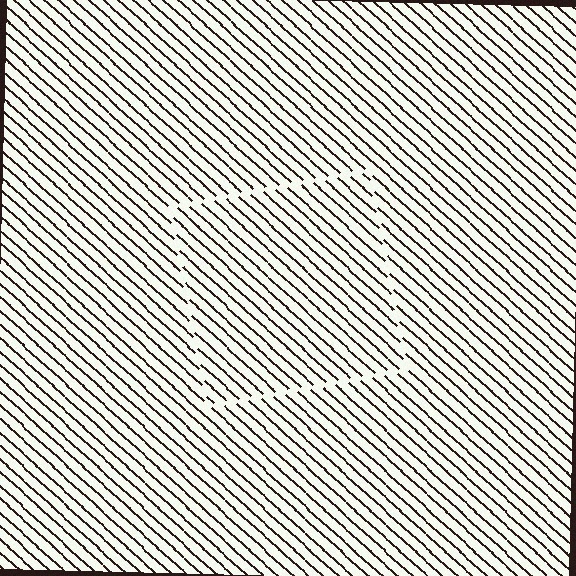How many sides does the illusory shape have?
4 sides — the line-ends trace a square.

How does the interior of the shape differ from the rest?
The interior of the shape contains the same grating, shifted by half a period — the contour is defined by the phase discontinuity where line-ends from the inner and outer gratings abut.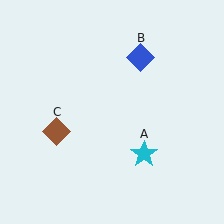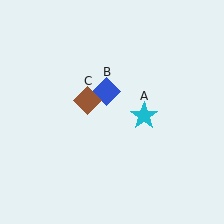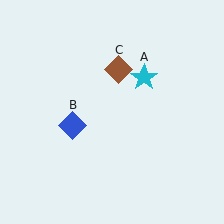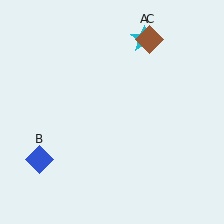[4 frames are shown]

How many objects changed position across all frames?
3 objects changed position: cyan star (object A), blue diamond (object B), brown diamond (object C).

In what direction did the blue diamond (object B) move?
The blue diamond (object B) moved down and to the left.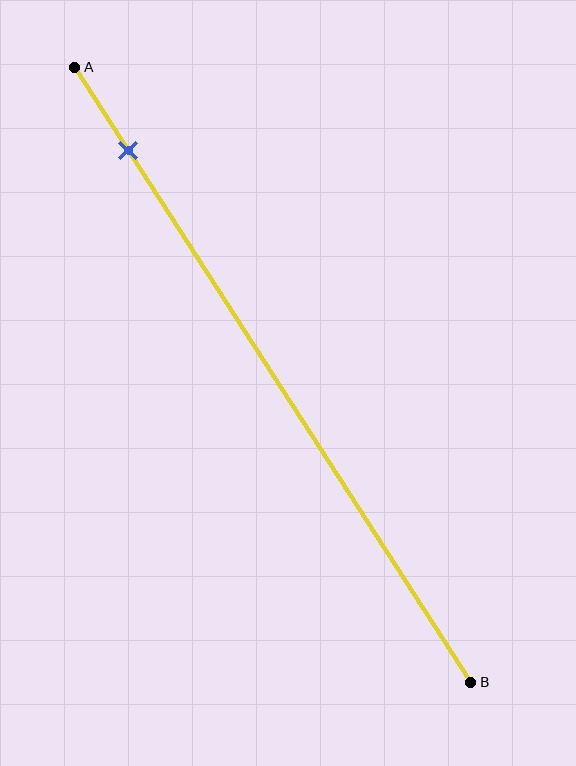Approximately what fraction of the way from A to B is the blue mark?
The blue mark is approximately 15% of the way from A to B.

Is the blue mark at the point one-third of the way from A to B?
No, the mark is at about 15% from A, not at the 33% one-third point.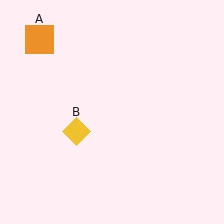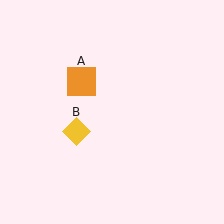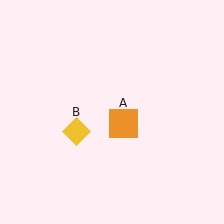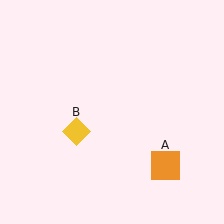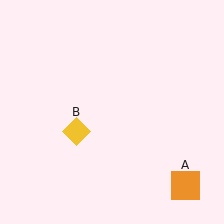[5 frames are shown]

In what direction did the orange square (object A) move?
The orange square (object A) moved down and to the right.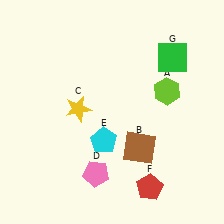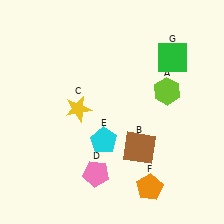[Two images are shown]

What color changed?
The pentagon (F) changed from red in Image 1 to orange in Image 2.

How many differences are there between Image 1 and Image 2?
There is 1 difference between the two images.